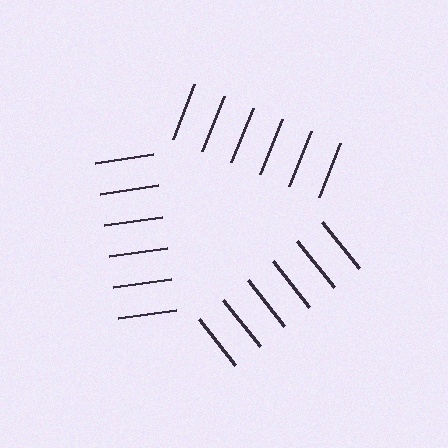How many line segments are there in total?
18 — 6 along each of the 3 edges.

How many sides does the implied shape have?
3 sides — the line-ends trace a triangle.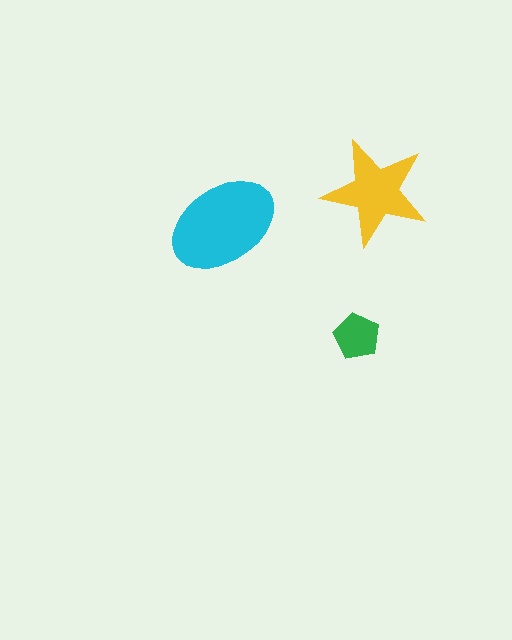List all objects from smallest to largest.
The green pentagon, the yellow star, the cyan ellipse.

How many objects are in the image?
There are 3 objects in the image.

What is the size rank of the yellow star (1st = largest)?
2nd.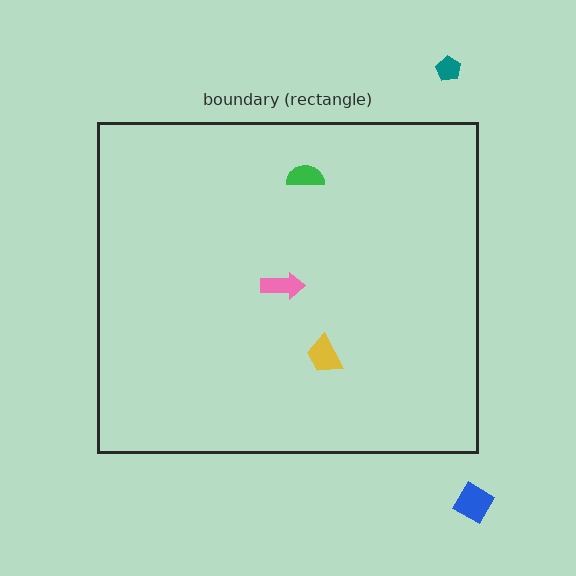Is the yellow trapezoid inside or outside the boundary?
Inside.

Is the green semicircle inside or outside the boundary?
Inside.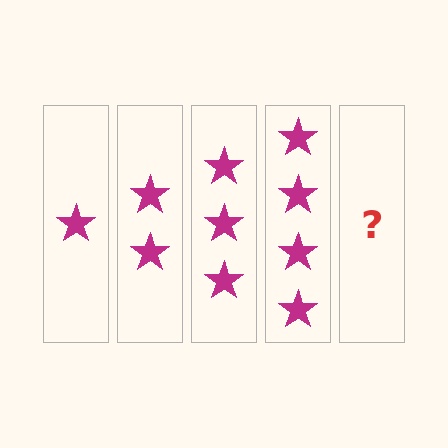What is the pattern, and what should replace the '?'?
The pattern is that each step adds one more star. The '?' should be 5 stars.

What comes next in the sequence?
The next element should be 5 stars.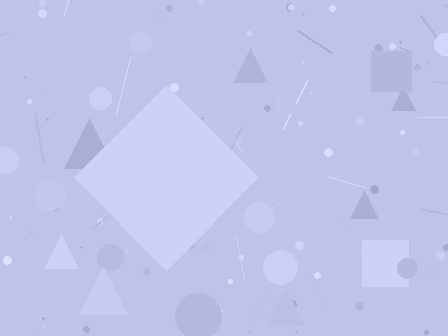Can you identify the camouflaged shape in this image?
The camouflaged shape is a diamond.